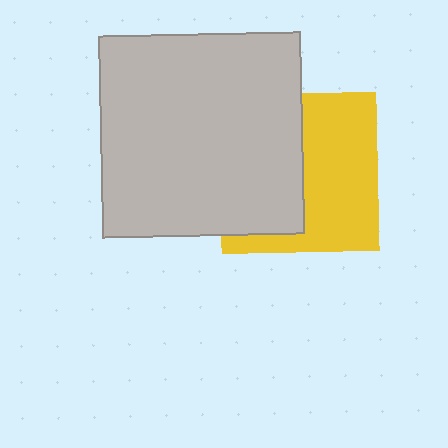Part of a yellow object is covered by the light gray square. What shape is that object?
It is a square.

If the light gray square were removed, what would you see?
You would see the complete yellow square.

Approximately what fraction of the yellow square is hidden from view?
Roughly 47% of the yellow square is hidden behind the light gray square.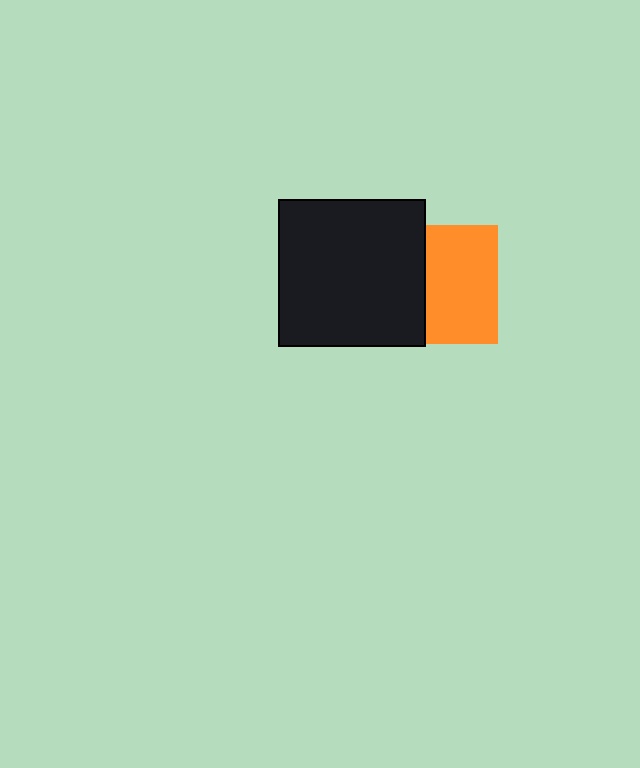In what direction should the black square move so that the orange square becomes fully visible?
The black square should move left. That is the shortest direction to clear the overlap and leave the orange square fully visible.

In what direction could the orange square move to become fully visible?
The orange square could move right. That would shift it out from behind the black square entirely.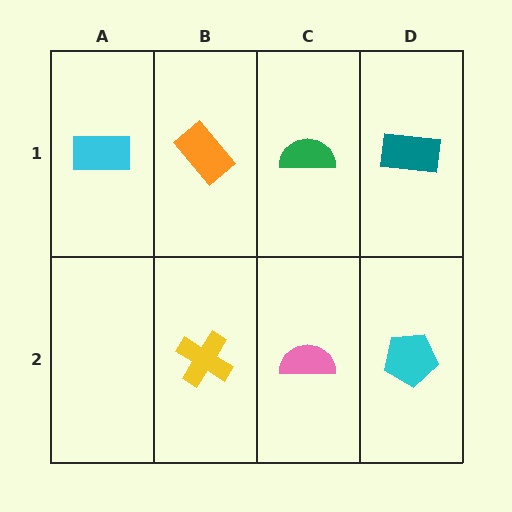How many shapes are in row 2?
3 shapes.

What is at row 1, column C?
A green semicircle.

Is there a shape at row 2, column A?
No, that cell is empty.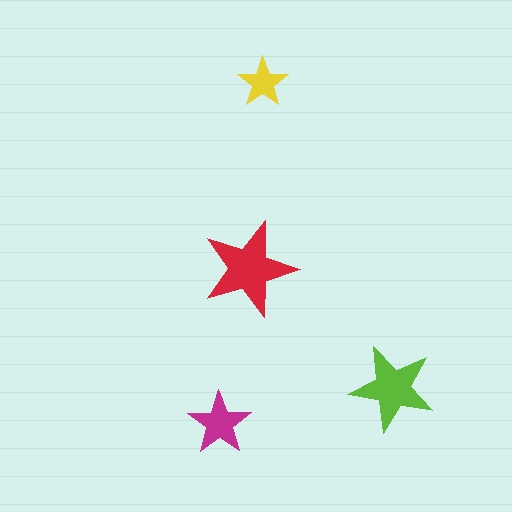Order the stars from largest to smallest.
the red one, the lime one, the magenta one, the yellow one.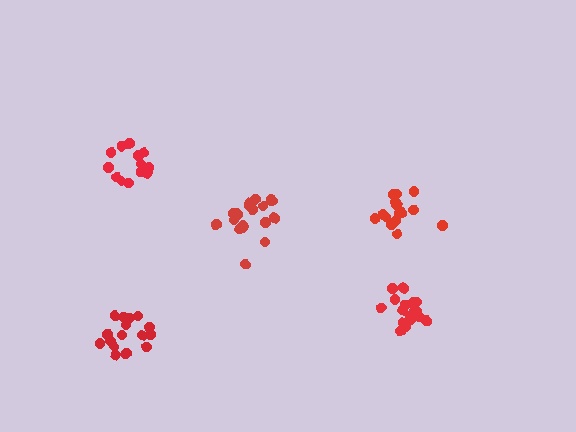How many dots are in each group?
Group 1: 13 dots, Group 2: 19 dots, Group 3: 15 dots, Group 4: 17 dots, Group 5: 18 dots (82 total).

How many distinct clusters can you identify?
There are 5 distinct clusters.